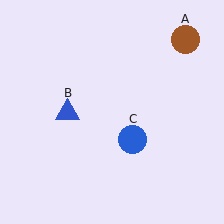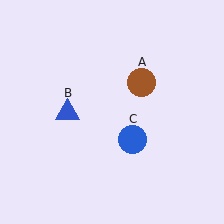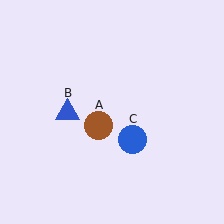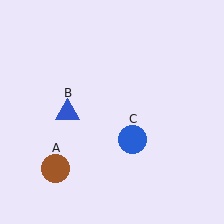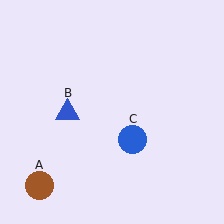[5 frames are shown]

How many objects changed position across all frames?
1 object changed position: brown circle (object A).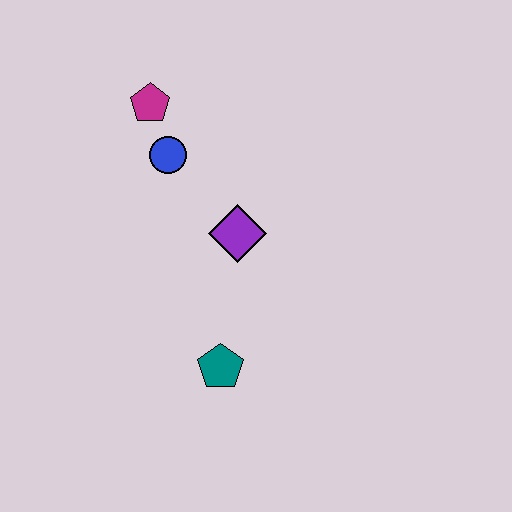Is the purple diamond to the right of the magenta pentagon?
Yes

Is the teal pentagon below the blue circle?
Yes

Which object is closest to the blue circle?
The magenta pentagon is closest to the blue circle.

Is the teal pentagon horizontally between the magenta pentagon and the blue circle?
No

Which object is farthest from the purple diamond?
The magenta pentagon is farthest from the purple diamond.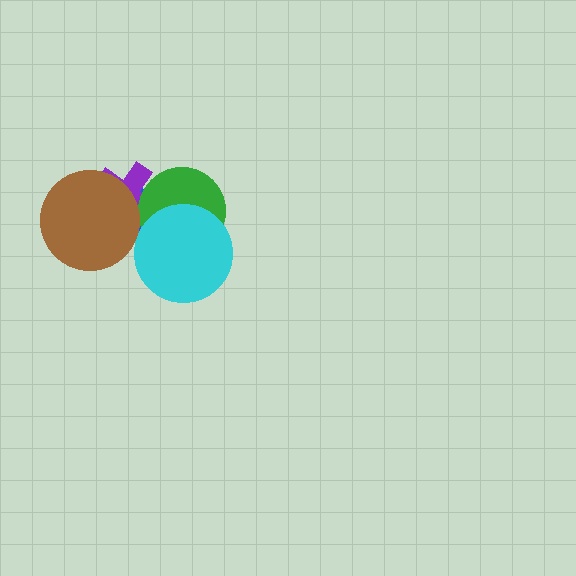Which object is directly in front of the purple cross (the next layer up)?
The green circle is directly in front of the purple cross.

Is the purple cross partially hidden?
Yes, it is partially covered by another shape.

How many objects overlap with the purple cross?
3 objects overlap with the purple cross.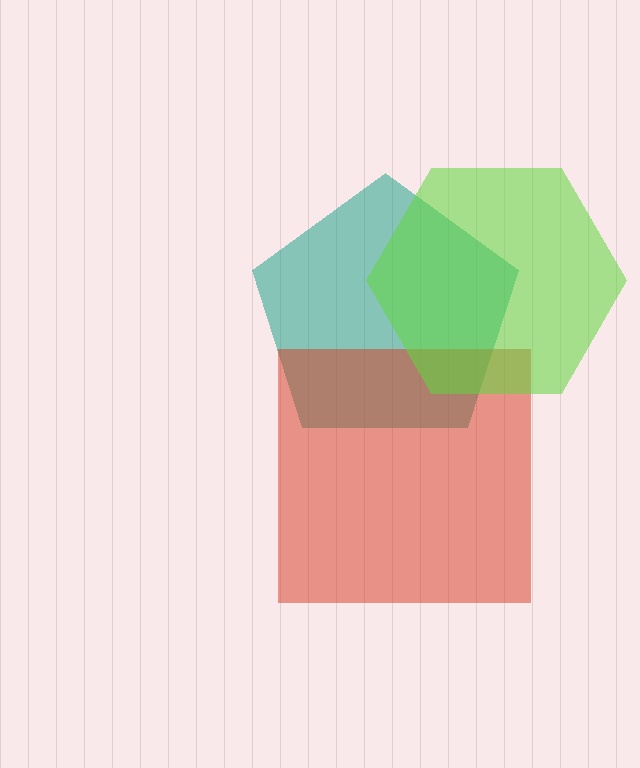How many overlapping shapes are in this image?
There are 3 overlapping shapes in the image.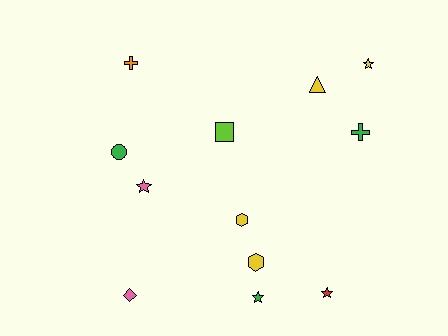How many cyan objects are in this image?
There are no cyan objects.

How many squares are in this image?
There is 1 square.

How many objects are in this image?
There are 12 objects.